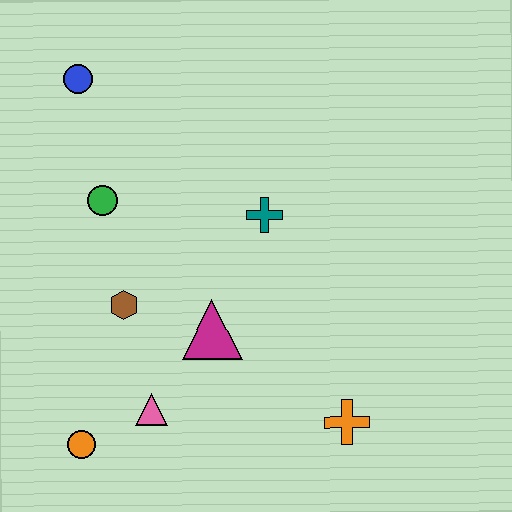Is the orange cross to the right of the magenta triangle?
Yes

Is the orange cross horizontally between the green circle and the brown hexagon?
No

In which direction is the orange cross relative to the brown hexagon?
The orange cross is to the right of the brown hexagon.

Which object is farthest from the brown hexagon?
The orange cross is farthest from the brown hexagon.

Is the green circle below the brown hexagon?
No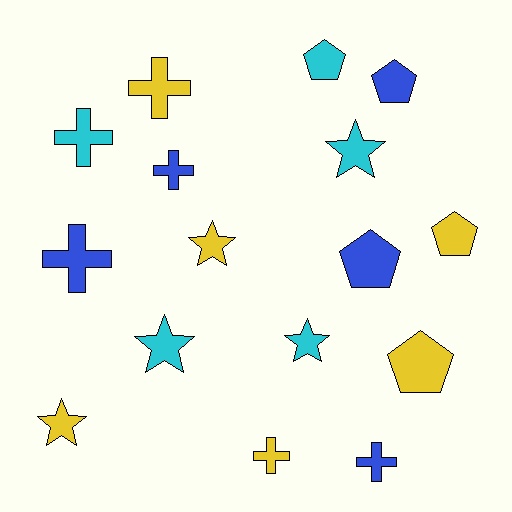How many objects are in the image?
There are 16 objects.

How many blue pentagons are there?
There are 2 blue pentagons.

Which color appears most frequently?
Yellow, with 6 objects.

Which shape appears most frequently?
Cross, with 6 objects.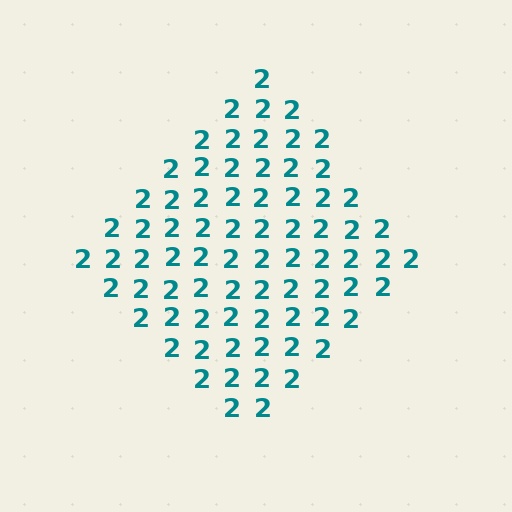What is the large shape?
The large shape is a diamond.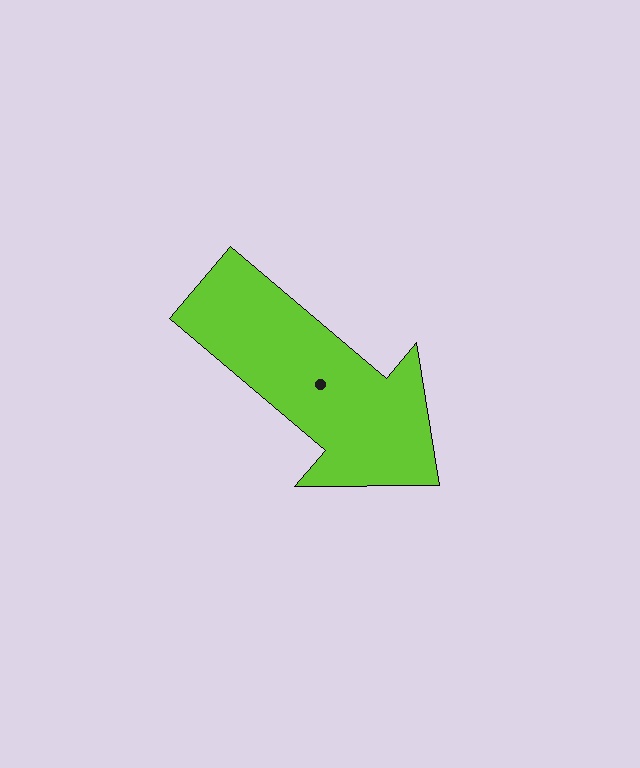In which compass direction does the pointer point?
Southeast.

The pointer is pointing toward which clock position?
Roughly 4 o'clock.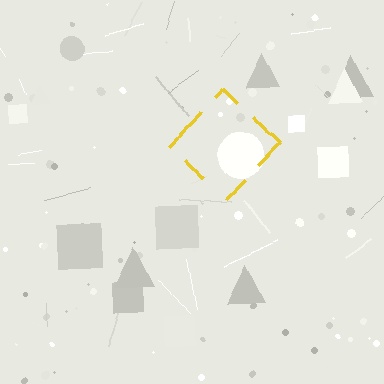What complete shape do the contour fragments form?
The contour fragments form a diamond.